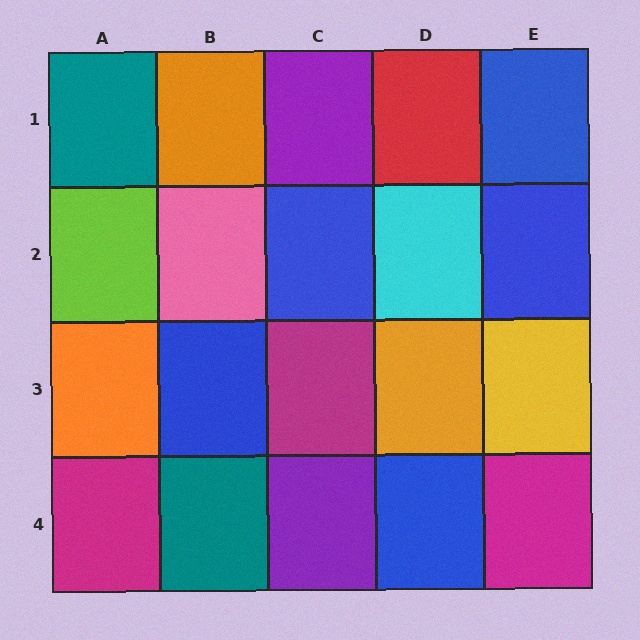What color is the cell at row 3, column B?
Blue.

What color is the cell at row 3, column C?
Magenta.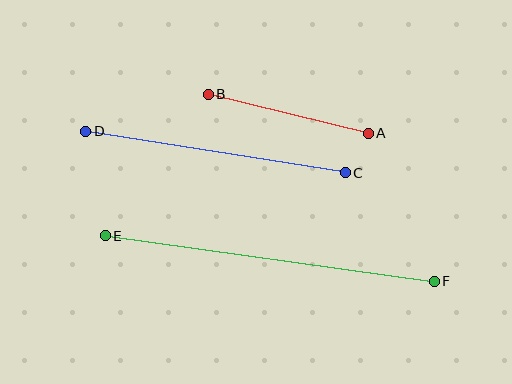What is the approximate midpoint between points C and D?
The midpoint is at approximately (215, 152) pixels.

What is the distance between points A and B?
The distance is approximately 165 pixels.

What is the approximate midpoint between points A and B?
The midpoint is at approximately (288, 114) pixels.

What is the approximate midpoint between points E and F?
The midpoint is at approximately (270, 258) pixels.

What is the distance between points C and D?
The distance is approximately 263 pixels.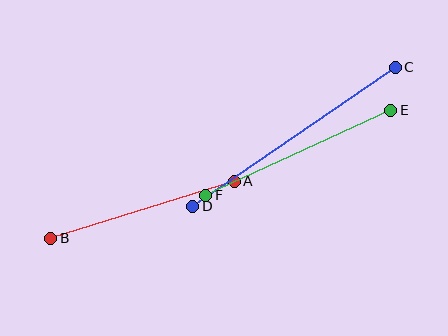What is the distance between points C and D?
The distance is approximately 246 pixels.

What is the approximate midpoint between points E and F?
The midpoint is at approximately (298, 153) pixels.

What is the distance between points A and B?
The distance is approximately 192 pixels.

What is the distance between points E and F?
The distance is approximately 203 pixels.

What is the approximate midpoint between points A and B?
The midpoint is at approximately (142, 210) pixels.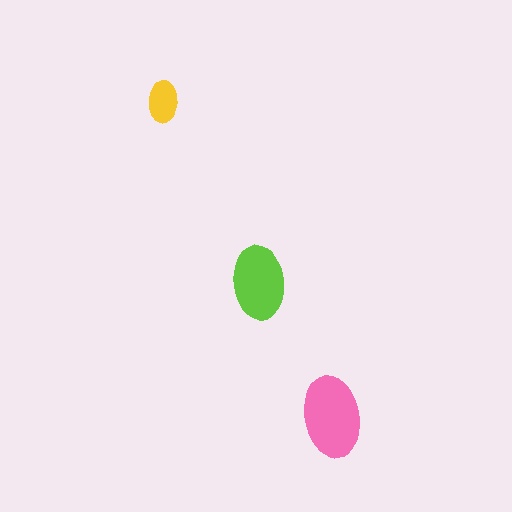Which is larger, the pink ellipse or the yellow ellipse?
The pink one.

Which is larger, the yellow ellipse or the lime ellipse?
The lime one.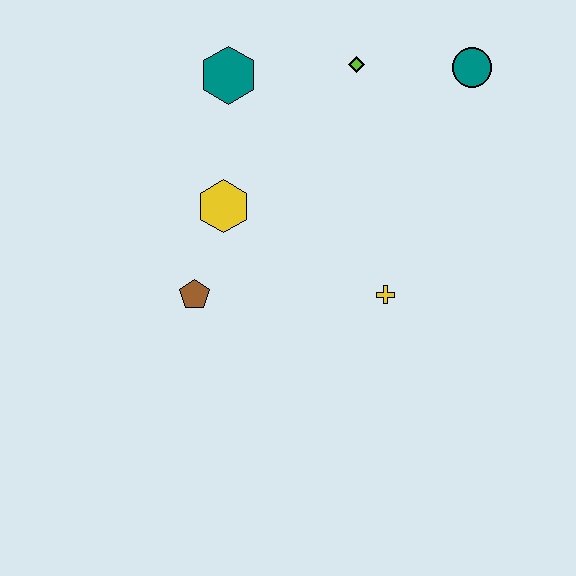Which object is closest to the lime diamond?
The teal circle is closest to the lime diamond.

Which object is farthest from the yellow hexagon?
The teal circle is farthest from the yellow hexagon.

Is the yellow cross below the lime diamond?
Yes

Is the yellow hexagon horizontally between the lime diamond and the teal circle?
No